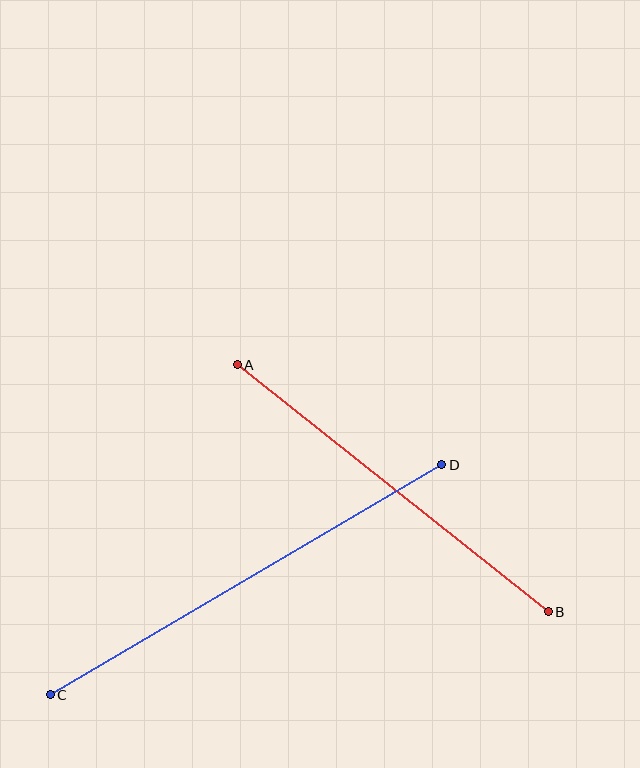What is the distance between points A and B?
The distance is approximately 397 pixels.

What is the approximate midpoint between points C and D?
The midpoint is at approximately (246, 580) pixels.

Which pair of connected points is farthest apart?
Points C and D are farthest apart.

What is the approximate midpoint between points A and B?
The midpoint is at approximately (393, 488) pixels.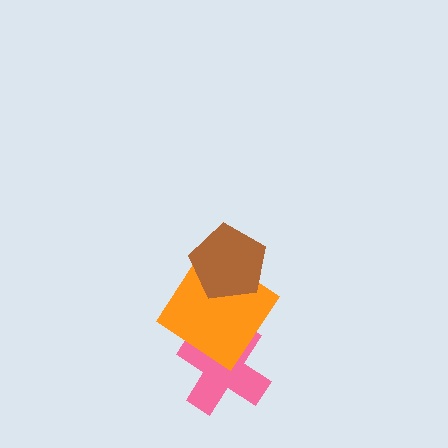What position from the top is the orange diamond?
The orange diamond is 2nd from the top.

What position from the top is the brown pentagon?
The brown pentagon is 1st from the top.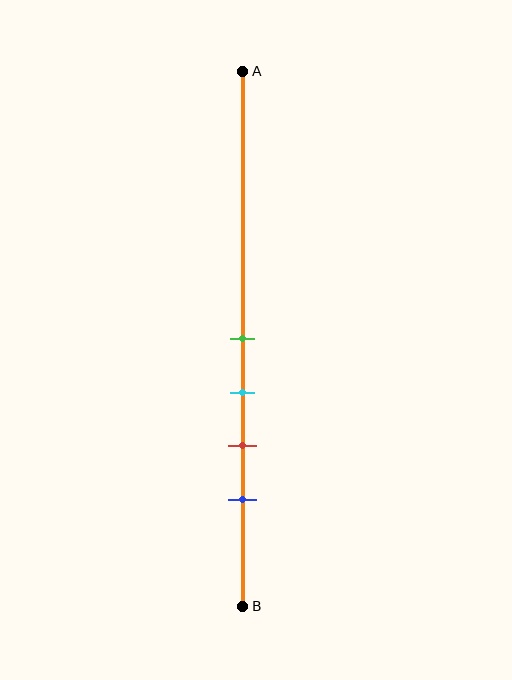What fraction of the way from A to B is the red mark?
The red mark is approximately 70% (0.7) of the way from A to B.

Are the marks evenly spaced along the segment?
Yes, the marks are approximately evenly spaced.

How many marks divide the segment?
There are 4 marks dividing the segment.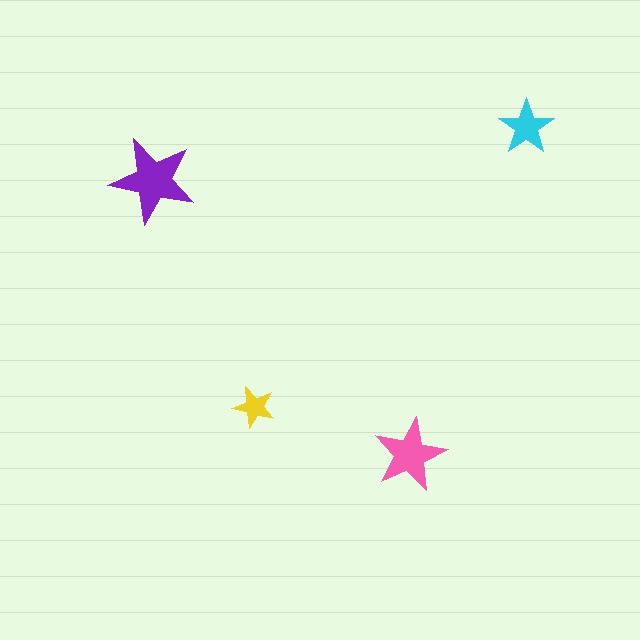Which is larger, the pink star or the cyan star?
The pink one.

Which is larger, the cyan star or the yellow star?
The cyan one.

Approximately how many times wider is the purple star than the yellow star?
About 2 times wider.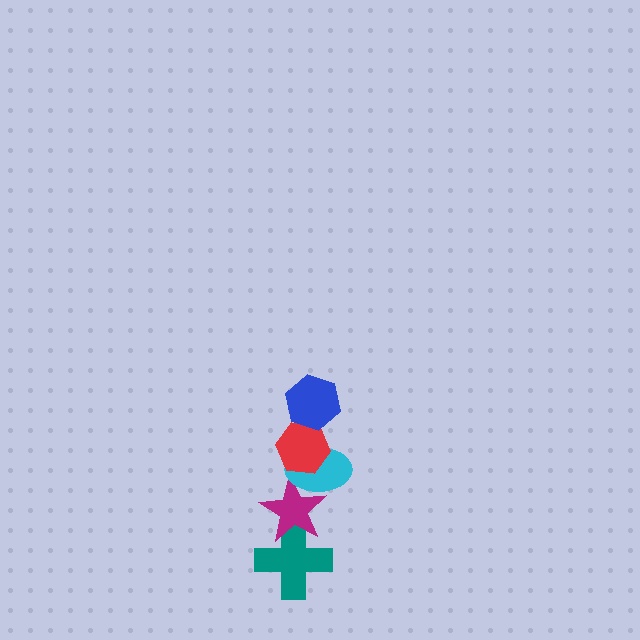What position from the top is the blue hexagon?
The blue hexagon is 1st from the top.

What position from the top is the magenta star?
The magenta star is 4th from the top.